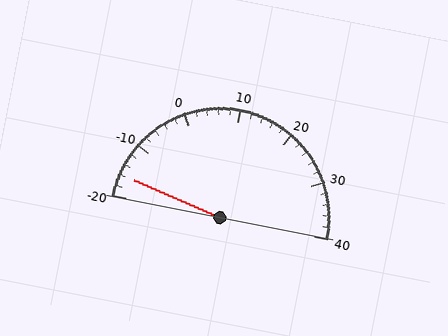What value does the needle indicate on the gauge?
The needle indicates approximately -16.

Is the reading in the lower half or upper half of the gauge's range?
The reading is in the lower half of the range (-20 to 40).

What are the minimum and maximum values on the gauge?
The gauge ranges from -20 to 40.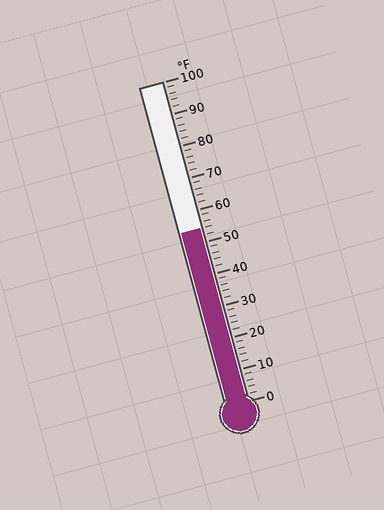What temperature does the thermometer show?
The thermometer shows approximately 54°F.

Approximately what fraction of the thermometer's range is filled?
The thermometer is filled to approximately 55% of its range.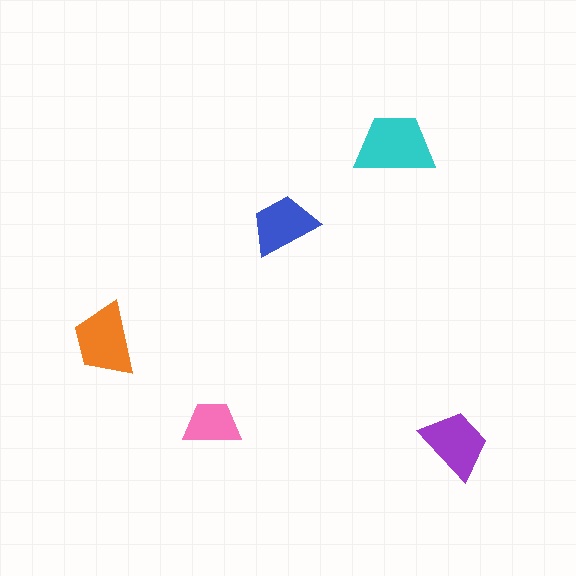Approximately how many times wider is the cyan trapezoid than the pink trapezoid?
About 1.5 times wider.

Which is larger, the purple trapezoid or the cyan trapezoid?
The cyan one.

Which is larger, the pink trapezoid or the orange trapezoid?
The orange one.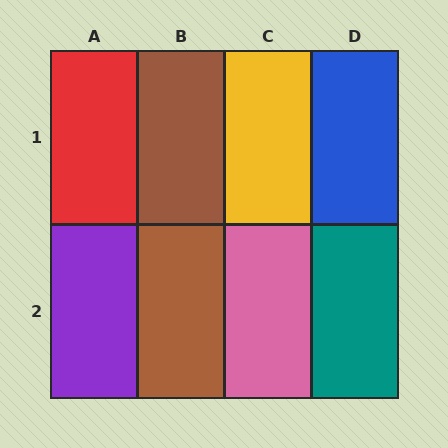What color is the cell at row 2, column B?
Brown.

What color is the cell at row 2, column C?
Pink.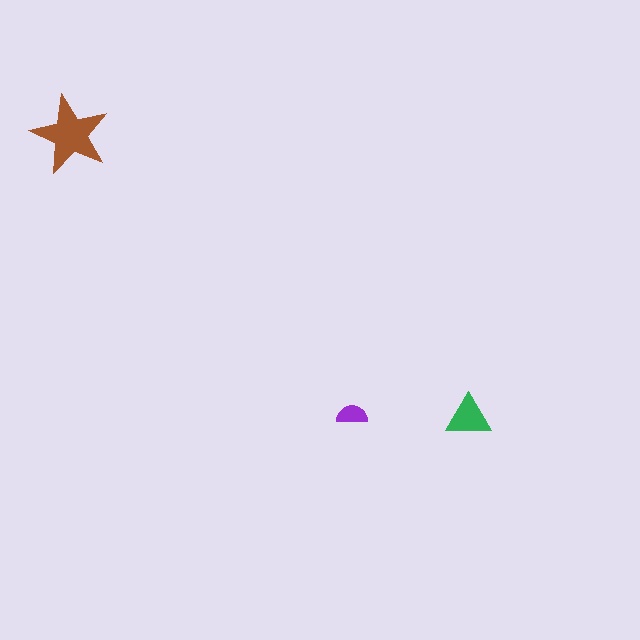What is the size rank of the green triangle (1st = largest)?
2nd.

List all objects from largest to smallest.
The brown star, the green triangle, the purple semicircle.